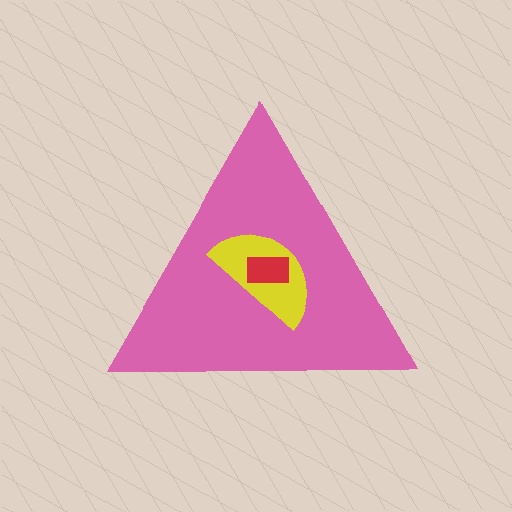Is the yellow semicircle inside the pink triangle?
Yes.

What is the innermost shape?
The red rectangle.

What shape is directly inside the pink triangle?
The yellow semicircle.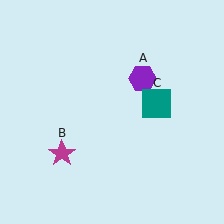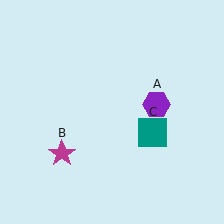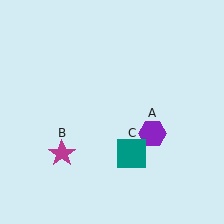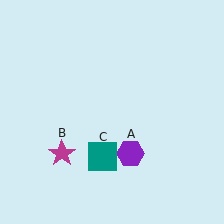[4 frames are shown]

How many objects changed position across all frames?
2 objects changed position: purple hexagon (object A), teal square (object C).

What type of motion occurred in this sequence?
The purple hexagon (object A), teal square (object C) rotated clockwise around the center of the scene.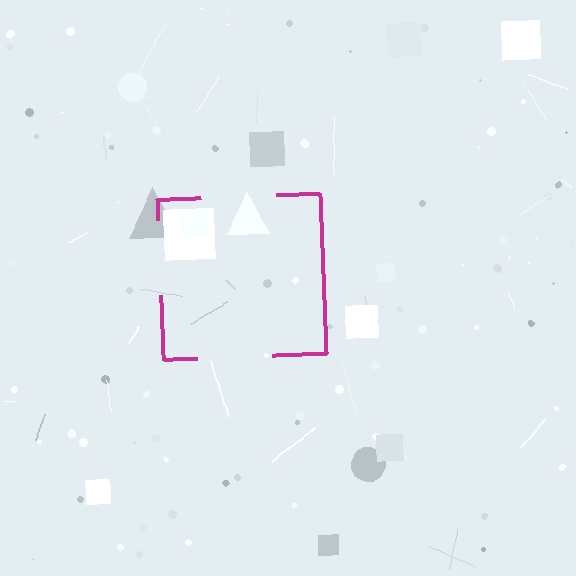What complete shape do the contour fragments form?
The contour fragments form a square.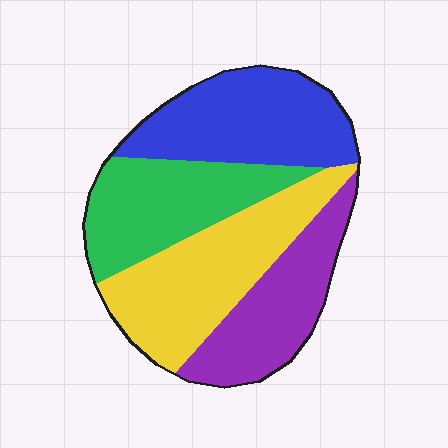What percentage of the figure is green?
Green takes up less than a quarter of the figure.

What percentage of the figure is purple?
Purple covers 21% of the figure.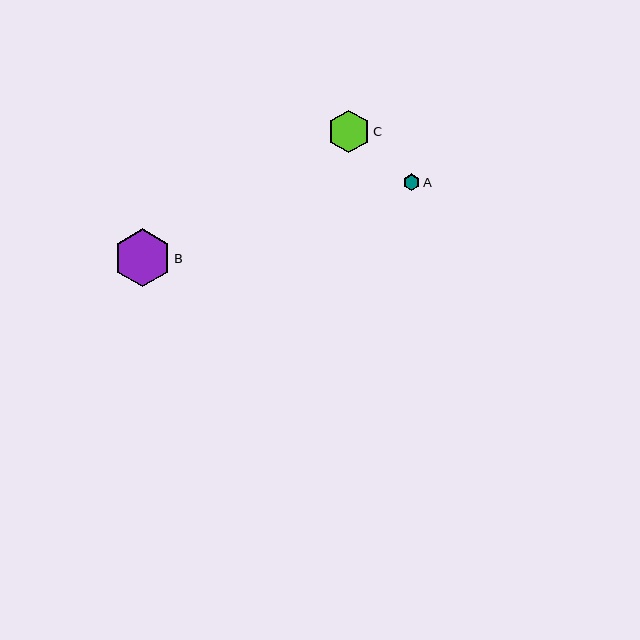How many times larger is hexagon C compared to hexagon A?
Hexagon C is approximately 2.6 times the size of hexagon A.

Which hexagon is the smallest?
Hexagon A is the smallest with a size of approximately 16 pixels.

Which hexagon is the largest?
Hexagon B is the largest with a size of approximately 58 pixels.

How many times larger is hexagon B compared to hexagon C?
Hexagon B is approximately 1.4 times the size of hexagon C.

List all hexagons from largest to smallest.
From largest to smallest: B, C, A.